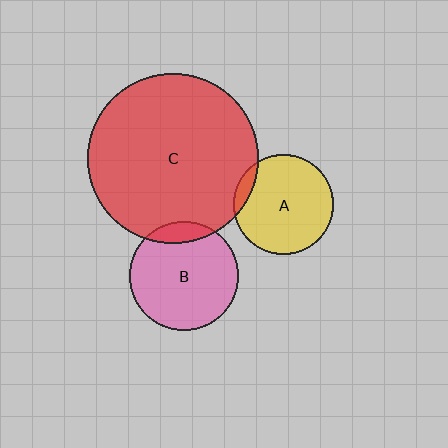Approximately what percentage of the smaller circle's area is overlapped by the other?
Approximately 10%.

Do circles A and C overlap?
Yes.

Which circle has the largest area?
Circle C (red).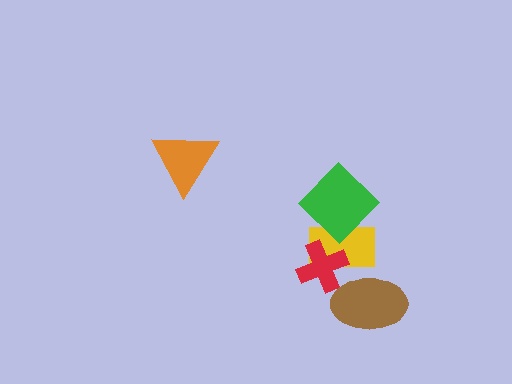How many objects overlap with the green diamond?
1 object overlaps with the green diamond.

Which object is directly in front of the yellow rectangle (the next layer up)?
The green diamond is directly in front of the yellow rectangle.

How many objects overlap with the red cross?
1 object overlaps with the red cross.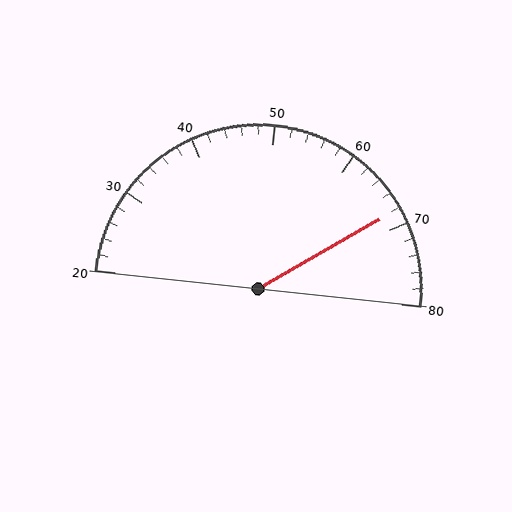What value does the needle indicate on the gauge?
The needle indicates approximately 68.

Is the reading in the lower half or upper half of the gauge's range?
The reading is in the upper half of the range (20 to 80).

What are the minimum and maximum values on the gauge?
The gauge ranges from 20 to 80.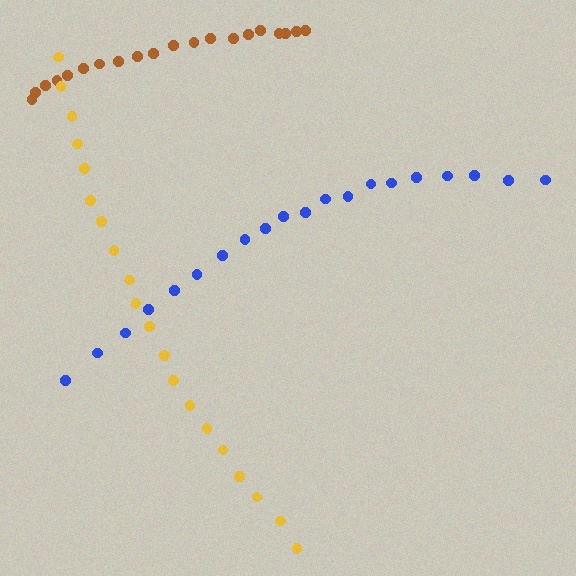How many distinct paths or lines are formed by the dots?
There are 3 distinct paths.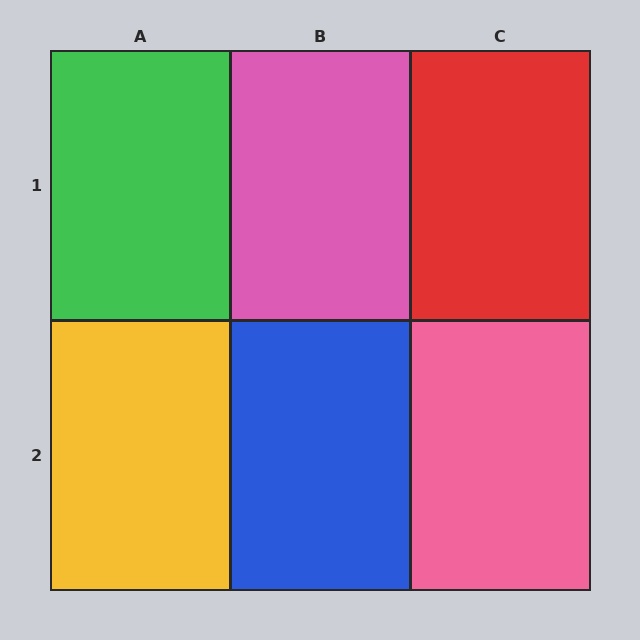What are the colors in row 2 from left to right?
Yellow, blue, pink.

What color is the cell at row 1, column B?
Pink.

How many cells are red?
1 cell is red.